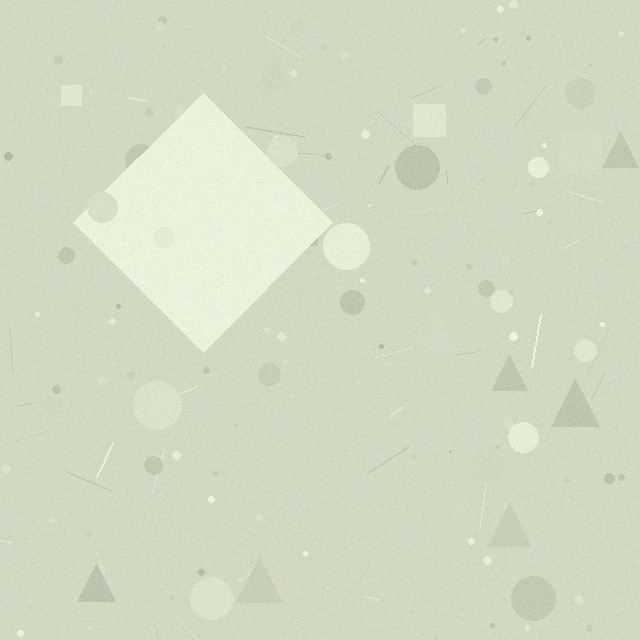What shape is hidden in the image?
A diamond is hidden in the image.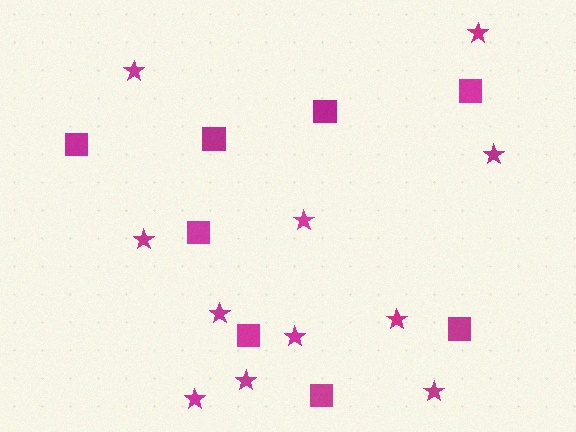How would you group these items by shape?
There are 2 groups: one group of squares (8) and one group of stars (11).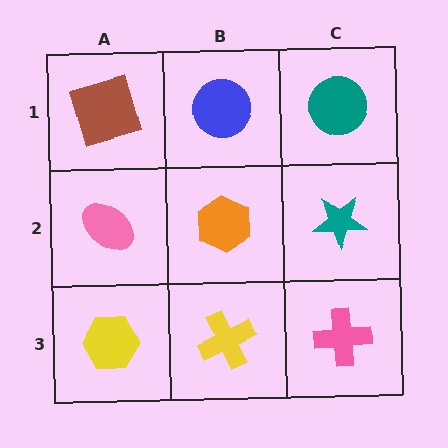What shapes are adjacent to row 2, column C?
A teal circle (row 1, column C), a pink cross (row 3, column C), an orange hexagon (row 2, column B).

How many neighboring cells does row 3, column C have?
2.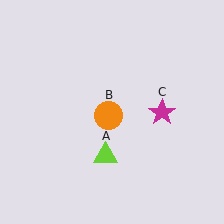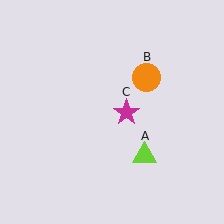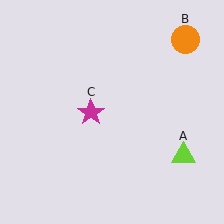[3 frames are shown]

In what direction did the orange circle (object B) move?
The orange circle (object B) moved up and to the right.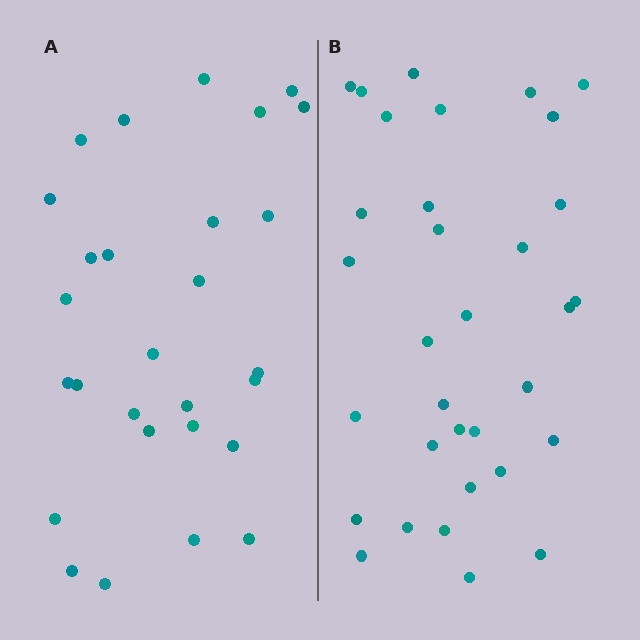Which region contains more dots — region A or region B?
Region B (the right region) has more dots.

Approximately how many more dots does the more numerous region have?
Region B has about 5 more dots than region A.